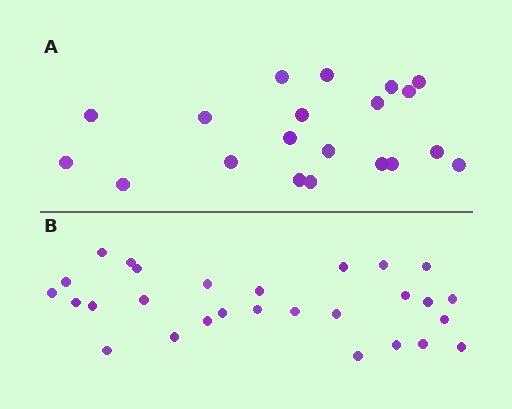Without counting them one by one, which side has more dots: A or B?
Region B (the bottom region) has more dots.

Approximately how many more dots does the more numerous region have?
Region B has roughly 8 or so more dots than region A.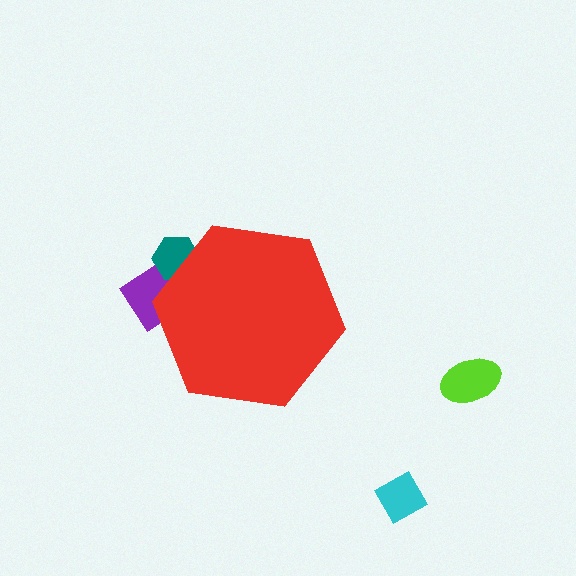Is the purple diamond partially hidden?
Yes, the purple diamond is partially hidden behind the red hexagon.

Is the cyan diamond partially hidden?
No, the cyan diamond is fully visible.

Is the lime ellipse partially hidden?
No, the lime ellipse is fully visible.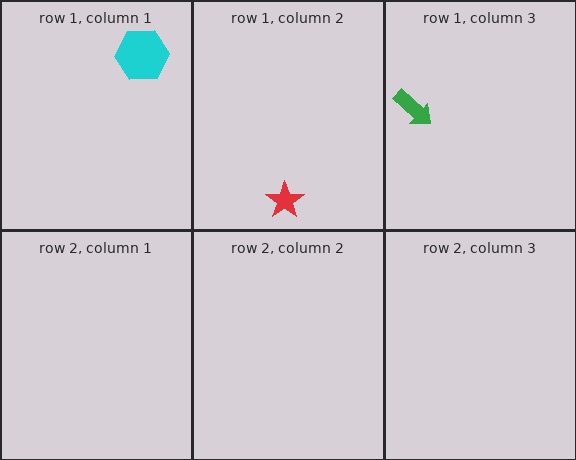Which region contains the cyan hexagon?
The row 1, column 1 region.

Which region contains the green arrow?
The row 1, column 3 region.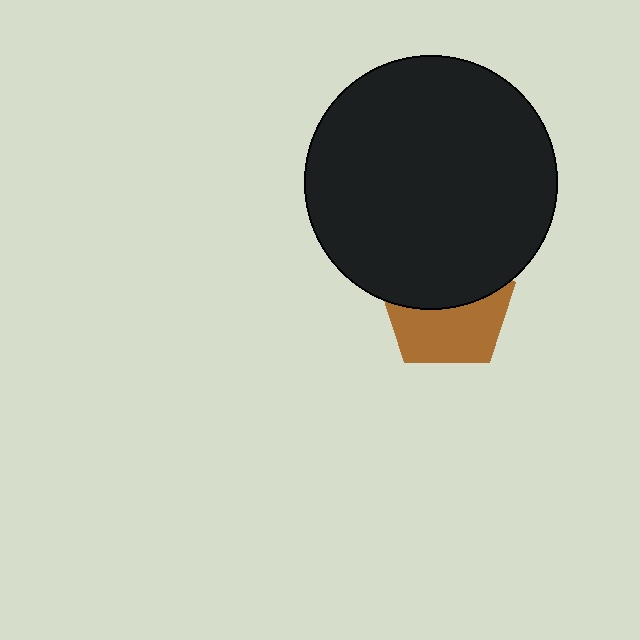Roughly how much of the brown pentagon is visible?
About half of it is visible (roughly 51%).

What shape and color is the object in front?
The object in front is a black circle.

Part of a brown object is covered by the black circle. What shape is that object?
It is a pentagon.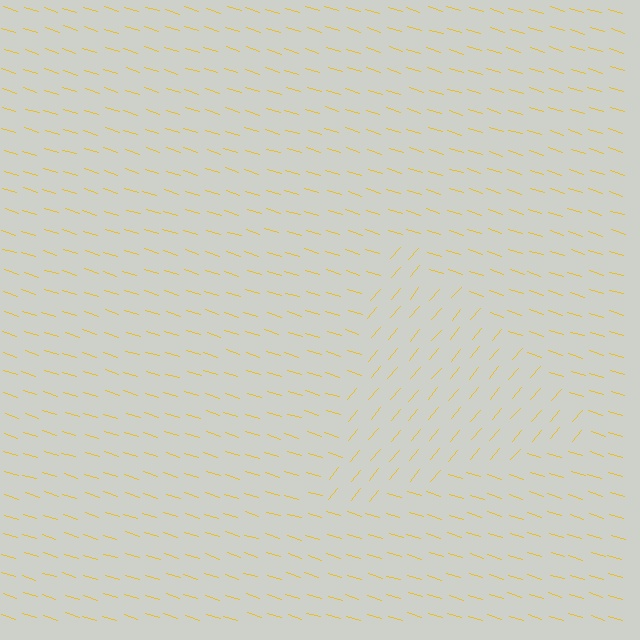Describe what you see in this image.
The image is filled with small yellow line segments. A triangle region in the image has lines oriented differently from the surrounding lines, creating a visible texture boundary.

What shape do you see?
I see a triangle.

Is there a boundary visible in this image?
Yes, there is a texture boundary formed by a change in line orientation.